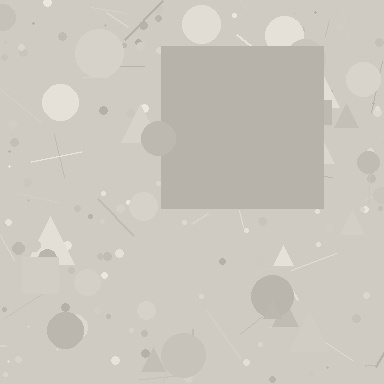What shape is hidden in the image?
A square is hidden in the image.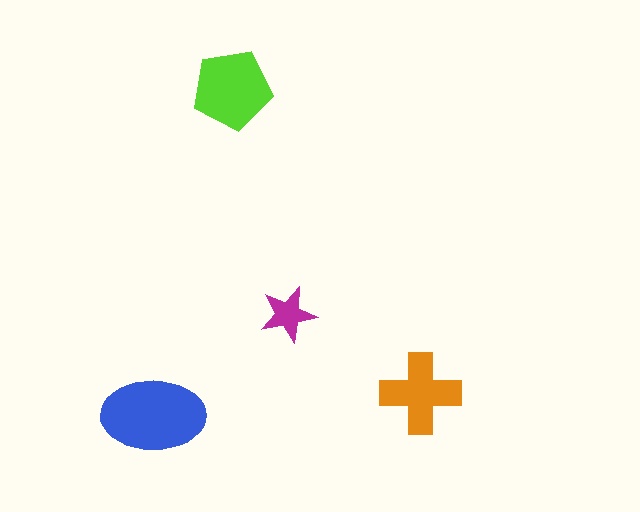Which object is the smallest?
The magenta star.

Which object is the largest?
The blue ellipse.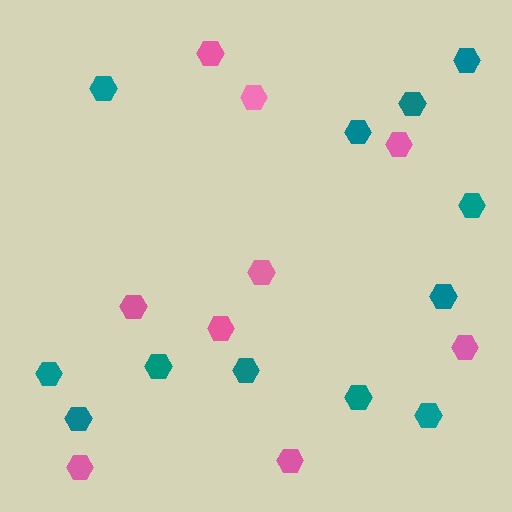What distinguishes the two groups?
There are 2 groups: one group of teal hexagons (12) and one group of pink hexagons (9).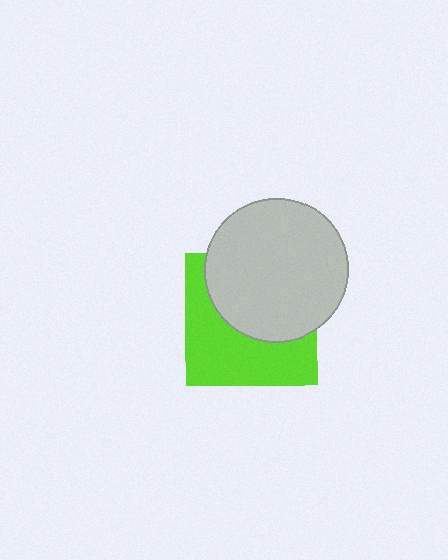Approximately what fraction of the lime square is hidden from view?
Roughly 51% of the lime square is hidden behind the light gray circle.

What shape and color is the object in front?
The object in front is a light gray circle.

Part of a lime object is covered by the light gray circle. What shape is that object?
It is a square.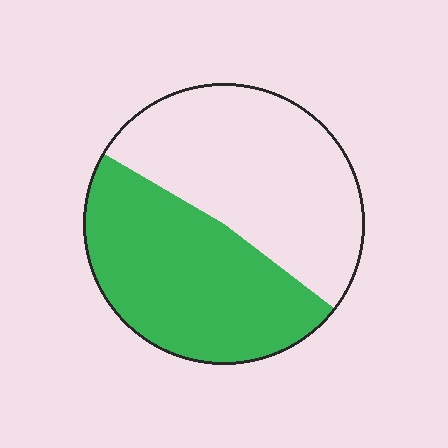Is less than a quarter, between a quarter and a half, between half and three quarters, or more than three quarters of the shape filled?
Between a quarter and a half.